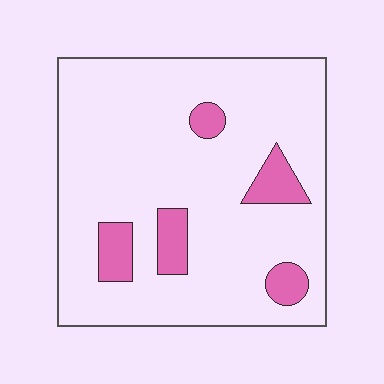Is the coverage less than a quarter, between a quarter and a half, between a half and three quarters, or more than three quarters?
Less than a quarter.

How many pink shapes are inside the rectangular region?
5.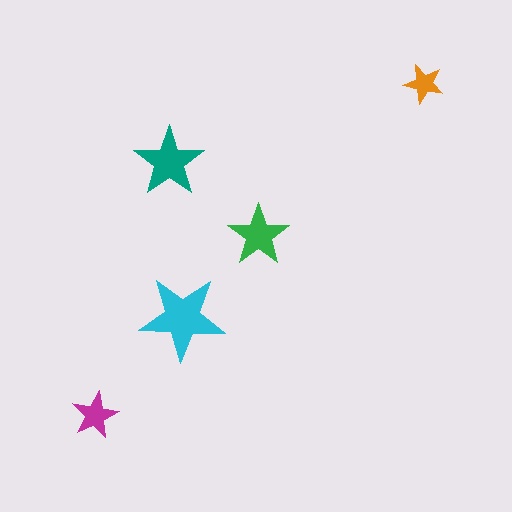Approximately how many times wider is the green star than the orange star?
About 1.5 times wider.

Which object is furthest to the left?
The magenta star is leftmost.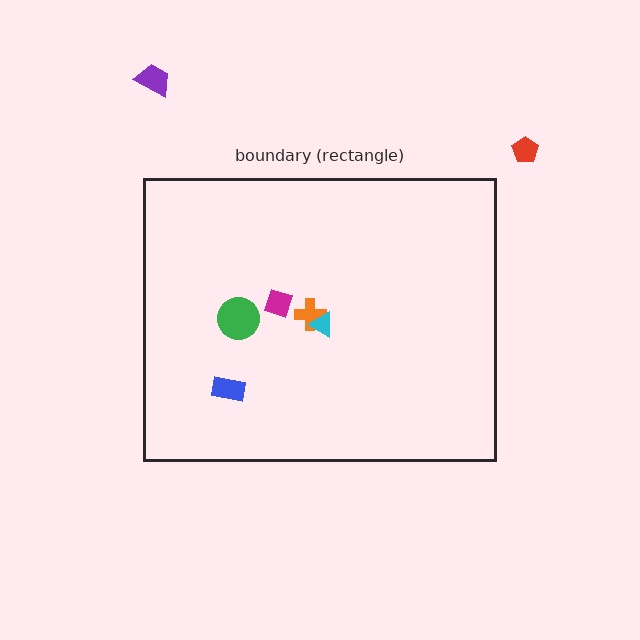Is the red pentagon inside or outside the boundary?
Outside.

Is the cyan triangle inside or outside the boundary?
Inside.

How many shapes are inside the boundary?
5 inside, 2 outside.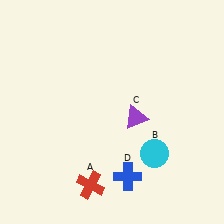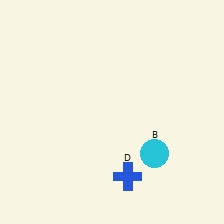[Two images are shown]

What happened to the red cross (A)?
The red cross (A) was removed in Image 2. It was in the bottom-left area of Image 1.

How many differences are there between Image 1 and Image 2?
There are 2 differences between the two images.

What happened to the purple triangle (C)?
The purple triangle (C) was removed in Image 2. It was in the bottom-right area of Image 1.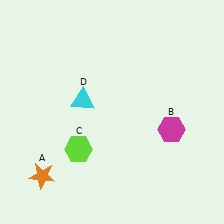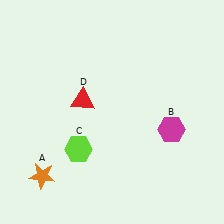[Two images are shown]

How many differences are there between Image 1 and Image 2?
There is 1 difference between the two images.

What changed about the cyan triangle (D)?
In Image 1, D is cyan. In Image 2, it changed to red.